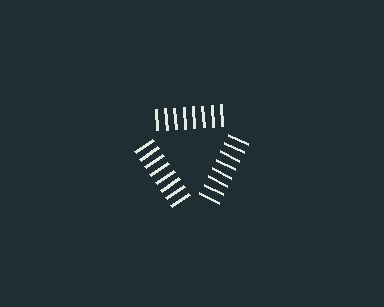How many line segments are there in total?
24 — 8 along each of the 3 edges.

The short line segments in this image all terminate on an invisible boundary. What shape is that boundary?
An illusory triangle — the line segments terminate on its edges but no continuous stroke is drawn.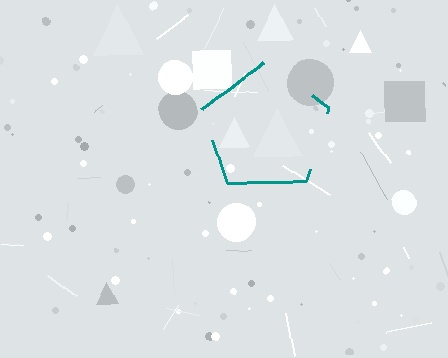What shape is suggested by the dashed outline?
The dashed outline suggests a pentagon.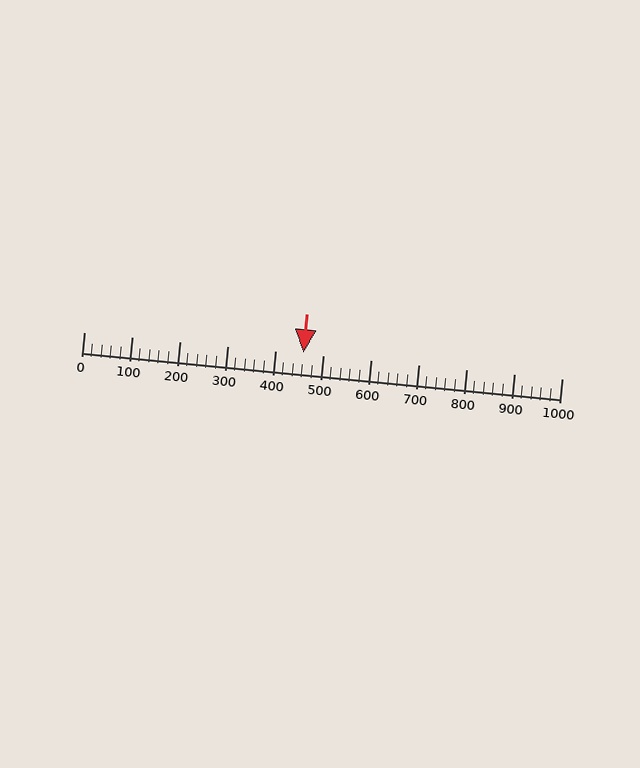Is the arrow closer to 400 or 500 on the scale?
The arrow is closer to 500.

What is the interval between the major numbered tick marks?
The major tick marks are spaced 100 units apart.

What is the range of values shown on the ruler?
The ruler shows values from 0 to 1000.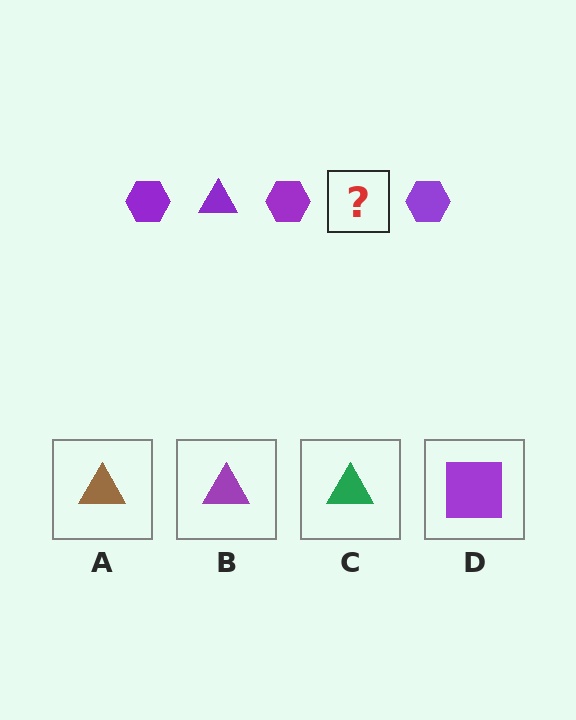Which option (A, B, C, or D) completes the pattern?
B.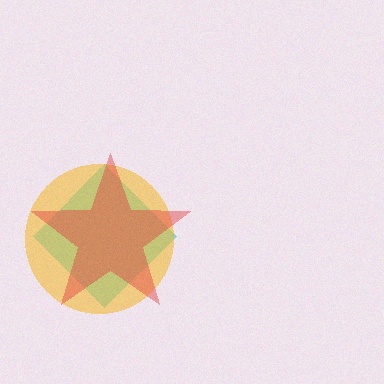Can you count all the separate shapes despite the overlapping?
Yes, there are 3 separate shapes.